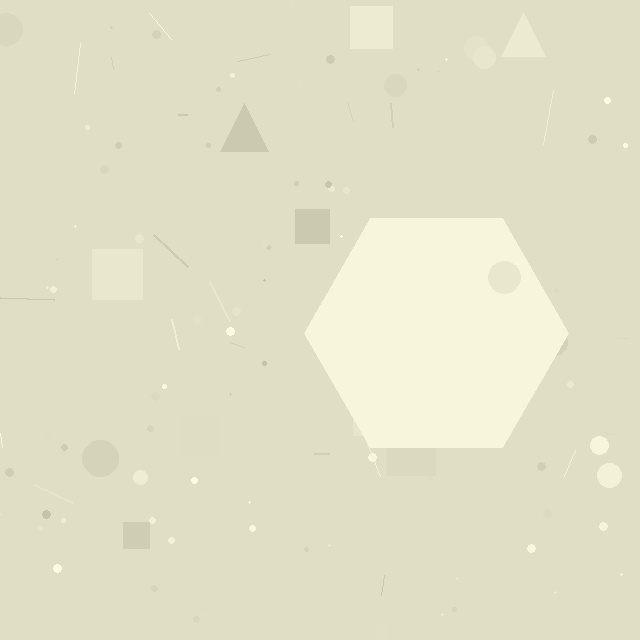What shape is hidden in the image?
A hexagon is hidden in the image.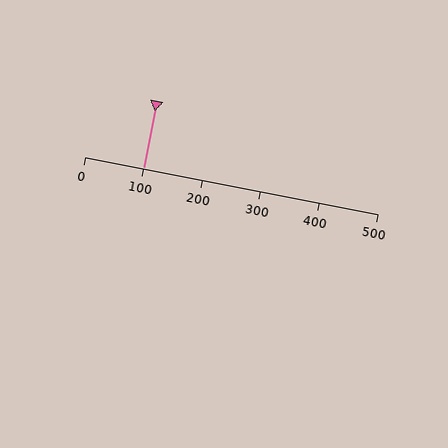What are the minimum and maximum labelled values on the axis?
The axis runs from 0 to 500.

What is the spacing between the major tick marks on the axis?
The major ticks are spaced 100 apart.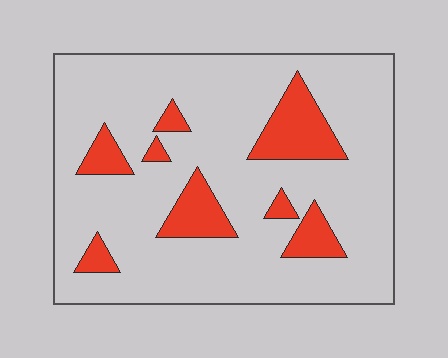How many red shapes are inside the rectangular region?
8.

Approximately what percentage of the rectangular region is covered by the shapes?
Approximately 15%.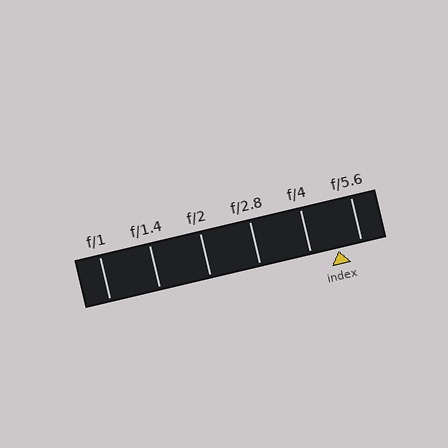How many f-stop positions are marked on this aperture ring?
There are 6 f-stop positions marked.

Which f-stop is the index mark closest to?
The index mark is closest to f/5.6.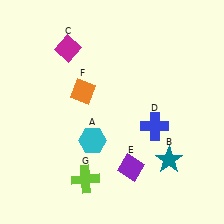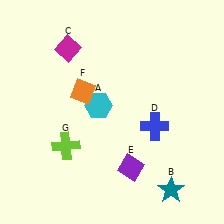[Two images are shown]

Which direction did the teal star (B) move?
The teal star (B) moved down.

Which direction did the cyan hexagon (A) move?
The cyan hexagon (A) moved up.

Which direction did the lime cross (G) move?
The lime cross (G) moved up.